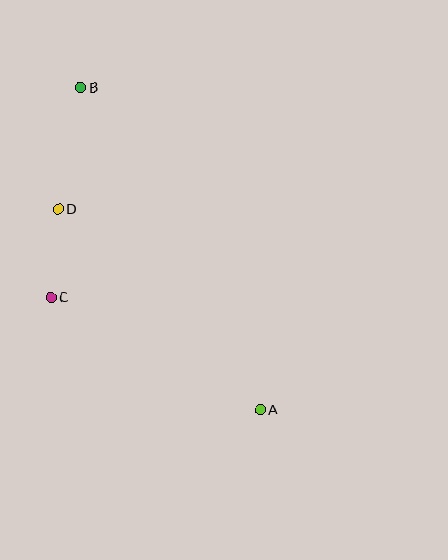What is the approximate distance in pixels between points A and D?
The distance between A and D is approximately 285 pixels.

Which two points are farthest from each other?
Points A and B are farthest from each other.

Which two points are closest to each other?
Points C and D are closest to each other.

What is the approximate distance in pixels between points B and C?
The distance between B and C is approximately 212 pixels.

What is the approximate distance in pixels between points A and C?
The distance between A and C is approximately 238 pixels.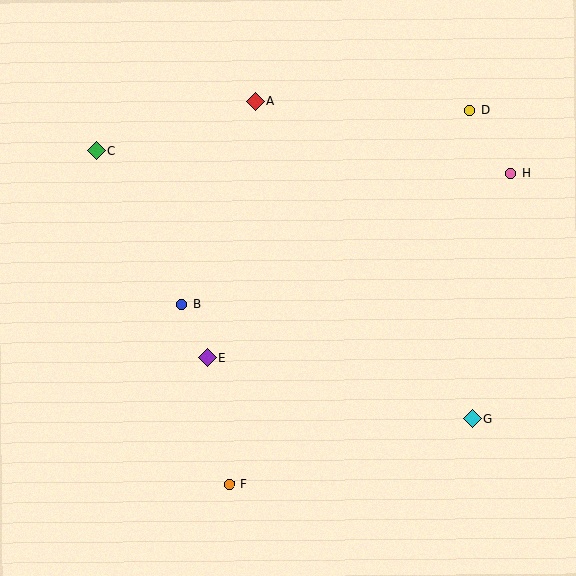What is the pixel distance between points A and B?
The distance between A and B is 216 pixels.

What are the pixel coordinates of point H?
Point H is at (511, 173).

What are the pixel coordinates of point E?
Point E is at (207, 357).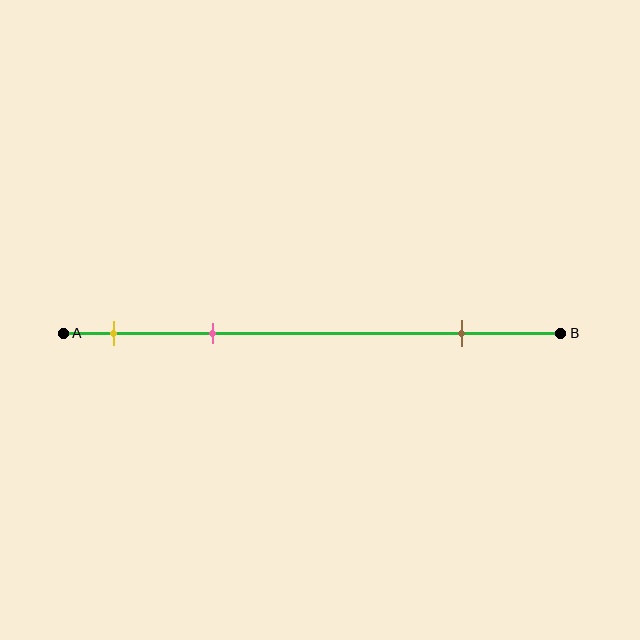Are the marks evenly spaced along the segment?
No, the marks are not evenly spaced.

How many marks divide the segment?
There are 3 marks dividing the segment.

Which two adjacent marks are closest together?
The yellow and pink marks are the closest adjacent pair.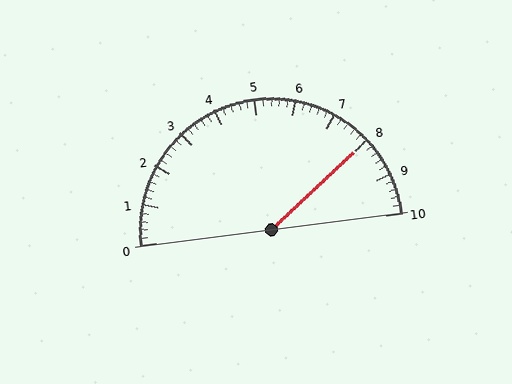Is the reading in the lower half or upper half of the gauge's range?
The reading is in the upper half of the range (0 to 10).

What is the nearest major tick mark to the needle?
The nearest major tick mark is 8.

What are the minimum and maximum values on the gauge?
The gauge ranges from 0 to 10.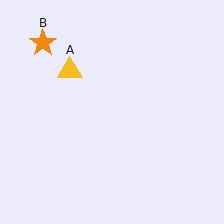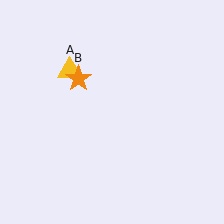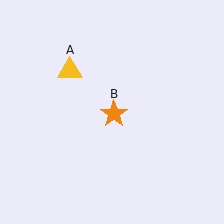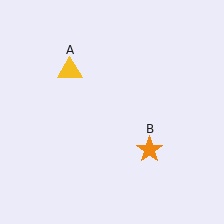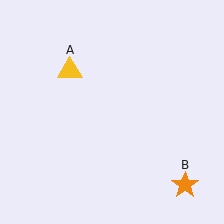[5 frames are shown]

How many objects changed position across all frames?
1 object changed position: orange star (object B).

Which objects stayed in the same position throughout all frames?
Yellow triangle (object A) remained stationary.